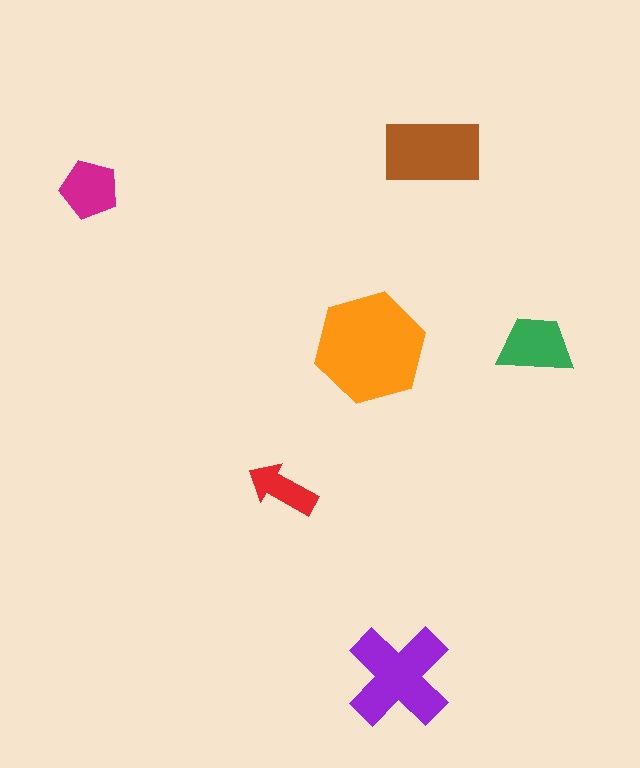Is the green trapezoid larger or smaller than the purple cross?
Smaller.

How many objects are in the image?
There are 6 objects in the image.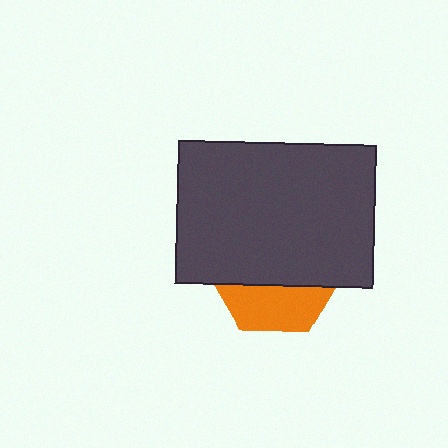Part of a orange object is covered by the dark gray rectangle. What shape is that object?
It is a hexagon.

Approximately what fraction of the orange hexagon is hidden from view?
Roughly 67% of the orange hexagon is hidden behind the dark gray rectangle.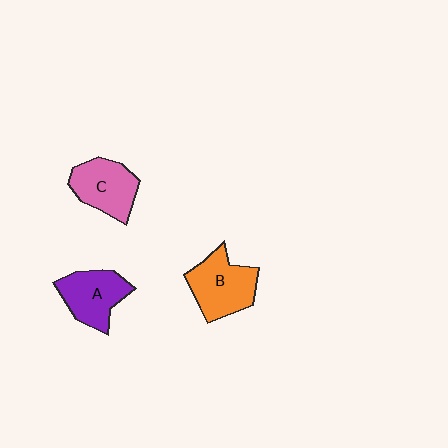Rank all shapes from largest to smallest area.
From largest to smallest: B (orange), C (pink), A (purple).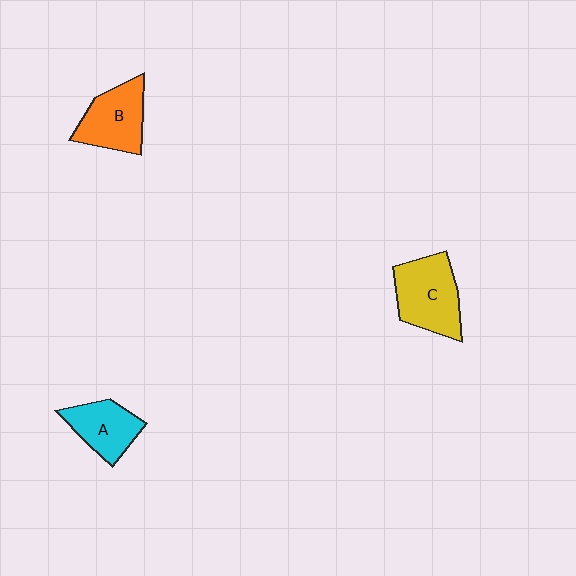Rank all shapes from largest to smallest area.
From largest to smallest: C (yellow), B (orange), A (cyan).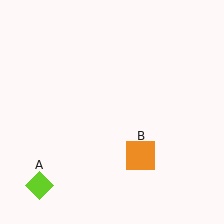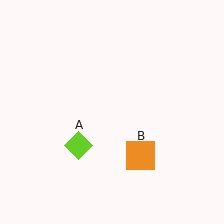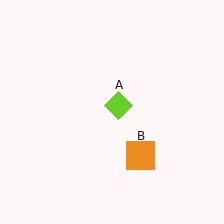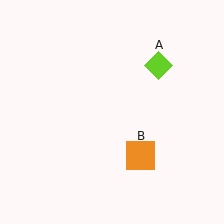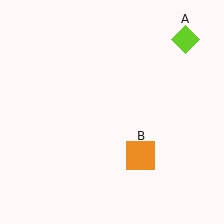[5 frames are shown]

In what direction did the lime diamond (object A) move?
The lime diamond (object A) moved up and to the right.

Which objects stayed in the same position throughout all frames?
Orange square (object B) remained stationary.